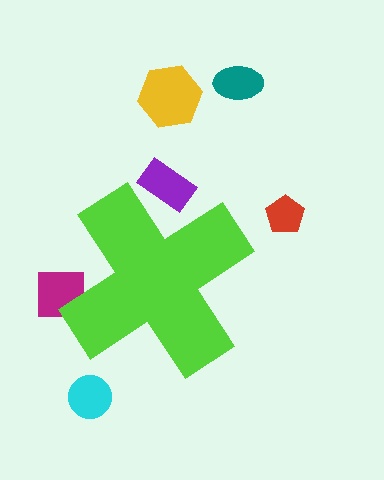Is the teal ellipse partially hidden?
No, the teal ellipse is fully visible.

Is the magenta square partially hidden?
Yes, the magenta square is partially hidden behind the lime cross.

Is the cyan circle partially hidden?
No, the cyan circle is fully visible.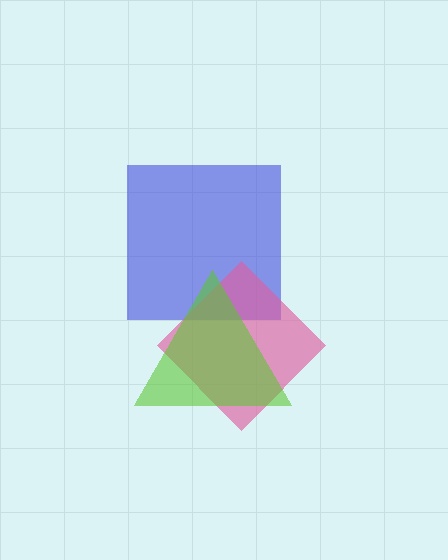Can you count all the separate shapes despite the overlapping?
Yes, there are 3 separate shapes.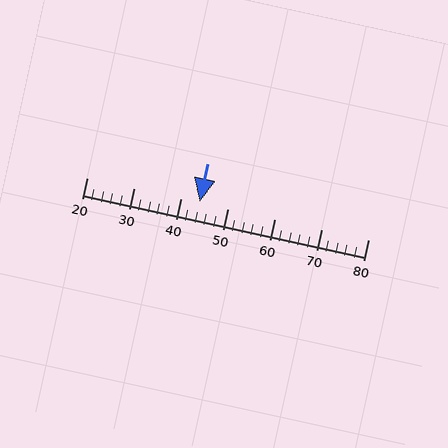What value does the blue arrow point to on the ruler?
The blue arrow points to approximately 44.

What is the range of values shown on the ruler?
The ruler shows values from 20 to 80.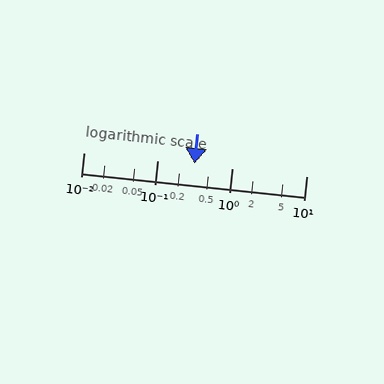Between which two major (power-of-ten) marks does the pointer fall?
The pointer is between 0.1 and 1.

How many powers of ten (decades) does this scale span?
The scale spans 3 decades, from 0.01 to 10.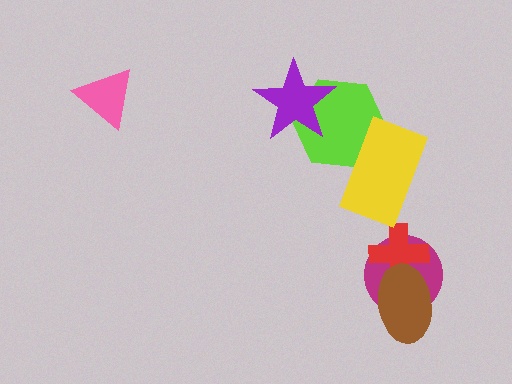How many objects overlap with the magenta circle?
2 objects overlap with the magenta circle.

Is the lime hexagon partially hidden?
Yes, it is partially covered by another shape.